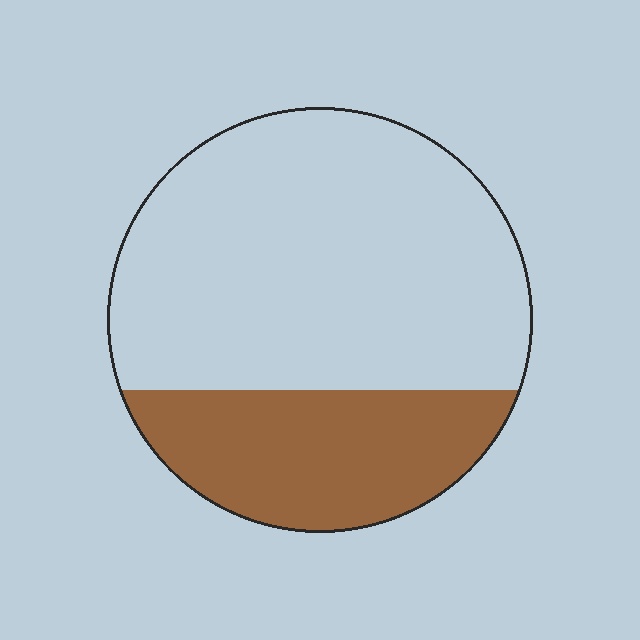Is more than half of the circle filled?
No.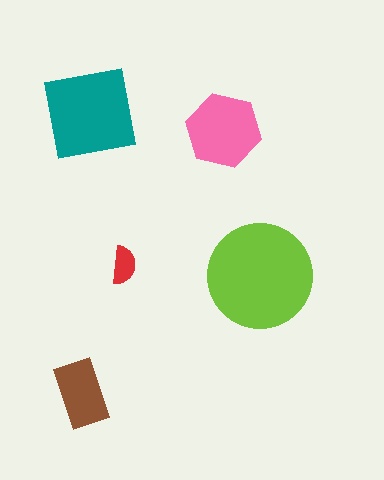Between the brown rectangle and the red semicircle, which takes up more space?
The brown rectangle.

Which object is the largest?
The lime circle.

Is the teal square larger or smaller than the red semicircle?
Larger.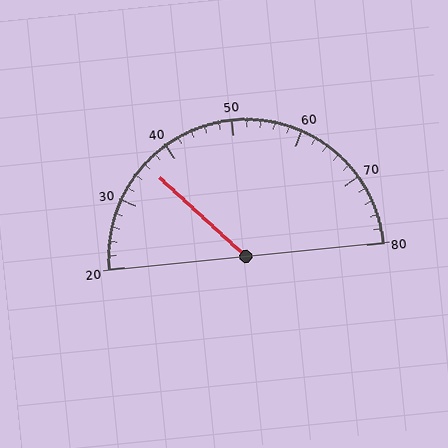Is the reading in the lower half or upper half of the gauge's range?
The reading is in the lower half of the range (20 to 80).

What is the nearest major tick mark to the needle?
The nearest major tick mark is 40.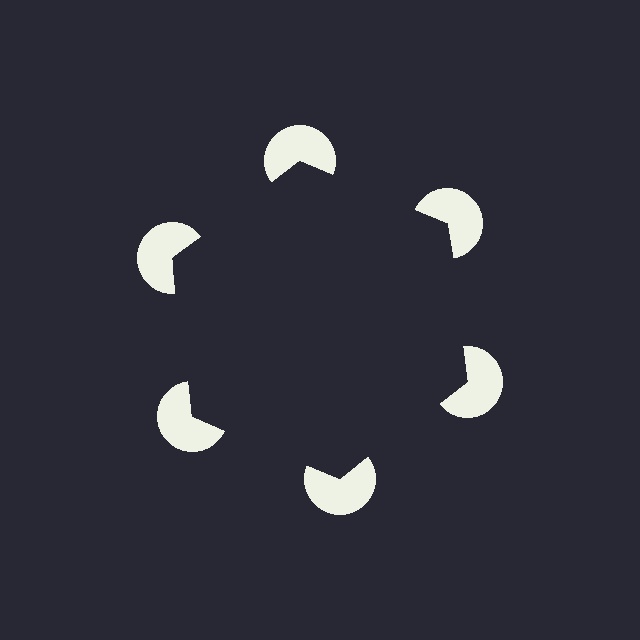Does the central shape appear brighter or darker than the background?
It typically appears slightly darker than the background, even though no actual brightness change is drawn.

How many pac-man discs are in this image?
There are 6 — one at each vertex of the illusory hexagon.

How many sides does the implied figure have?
6 sides.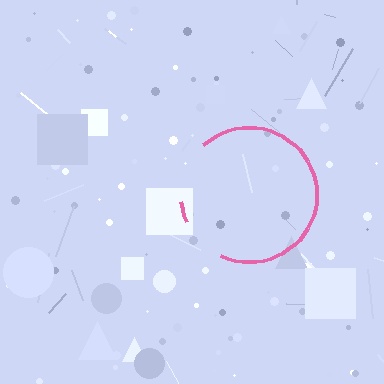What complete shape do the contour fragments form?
The contour fragments form a circle.